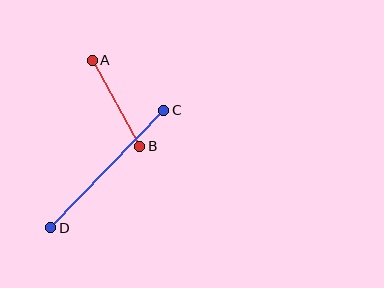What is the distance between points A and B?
The distance is approximately 99 pixels.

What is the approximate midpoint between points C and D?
The midpoint is at approximately (107, 169) pixels.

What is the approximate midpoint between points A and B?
The midpoint is at approximately (116, 103) pixels.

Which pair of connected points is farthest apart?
Points C and D are farthest apart.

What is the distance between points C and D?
The distance is approximately 163 pixels.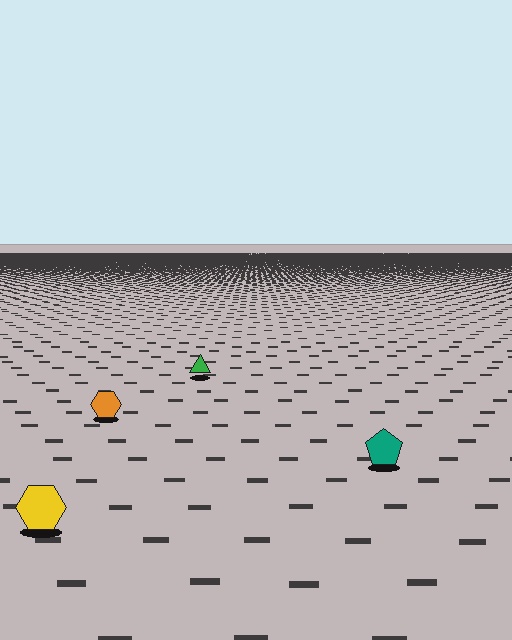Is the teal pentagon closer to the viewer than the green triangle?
Yes. The teal pentagon is closer — you can tell from the texture gradient: the ground texture is coarser near it.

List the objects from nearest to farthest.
From nearest to farthest: the yellow hexagon, the teal pentagon, the orange hexagon, the green triangle.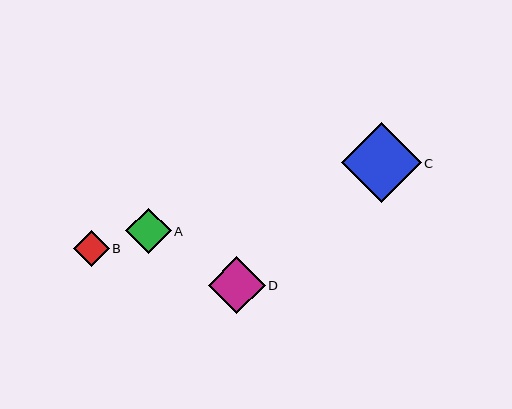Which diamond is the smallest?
Diamond B is the smallest with a size of approximately 36 pixels.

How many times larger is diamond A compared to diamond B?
Diamond A is approximately 1.3 times the size of diamond B.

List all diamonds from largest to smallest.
From largest to smallest: C, D, A, B.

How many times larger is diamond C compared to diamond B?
Diamond C is approximately 2.2 times the size of diamond B.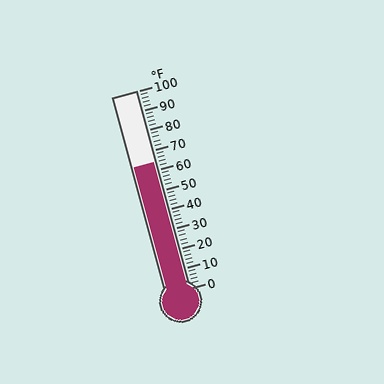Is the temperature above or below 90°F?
The temperature is below 90°F.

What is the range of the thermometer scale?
The thermometer scale ranges from 0°F to 100°F.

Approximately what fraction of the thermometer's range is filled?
The thermometer is filled to approximately 65% of its range.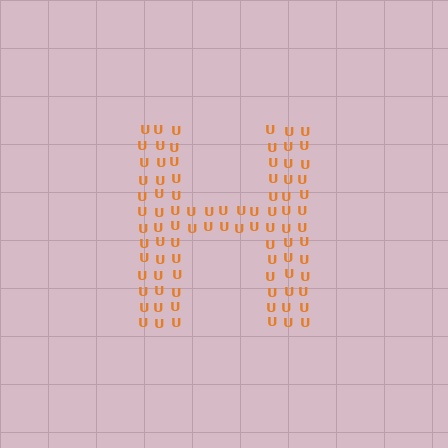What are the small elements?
The small elements are letter U's.